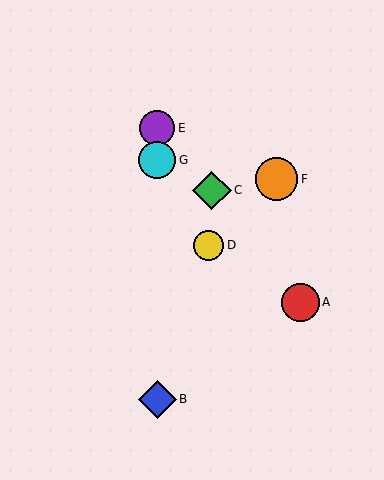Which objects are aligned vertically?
Objects B, E, G are aligned vertically.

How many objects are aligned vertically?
3 objects (B, E, G) are aligned vertically.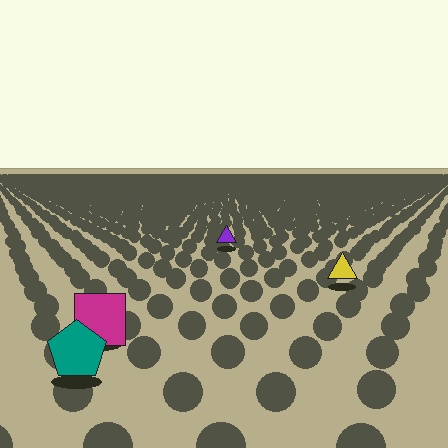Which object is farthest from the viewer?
The purple triangle is farthest from the viewer. It appears smaller and the ground texture around it is denser.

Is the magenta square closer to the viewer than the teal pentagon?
No. The teal pentagon is closer — you can tell from the texture gradient: the ground texture is coarser near it.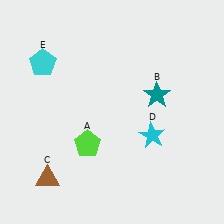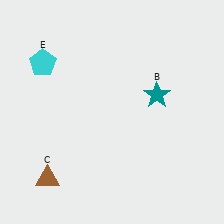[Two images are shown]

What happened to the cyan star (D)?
The cyan star (D) was removed in Image 2. It was in the bottom-right area of Image 1.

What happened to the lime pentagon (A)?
The lime pentagon (A) was removed in Image 2. It was in the bottom-left area of Image 1.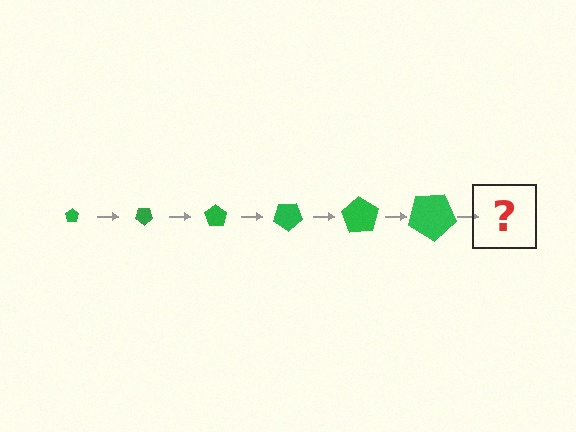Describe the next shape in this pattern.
It should be a pentagon, larger than the previous one and rotated 210 degrees from the start.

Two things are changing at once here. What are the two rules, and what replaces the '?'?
The two rules are that the pentagon grows larger each step and it rotates 35 degrees each step. The '?' should be a pentagon, larger than the previous one and rotated 210 degrees from the start.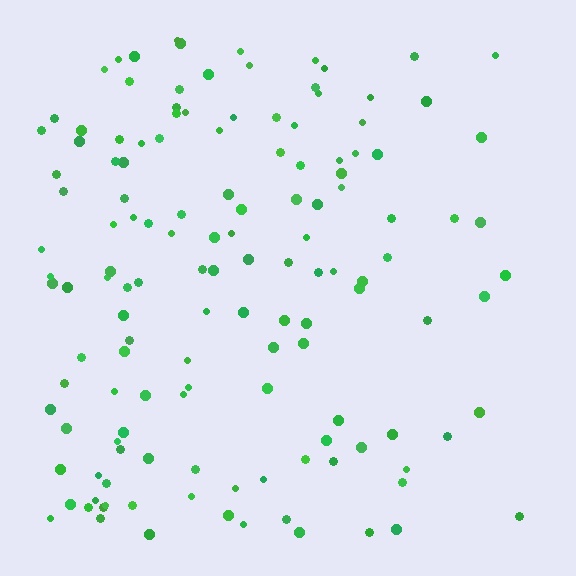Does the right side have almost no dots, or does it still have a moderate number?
Still a moderate number, just noticeably fewer than the left.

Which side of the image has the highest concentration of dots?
The left.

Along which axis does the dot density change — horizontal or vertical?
Horizontal.